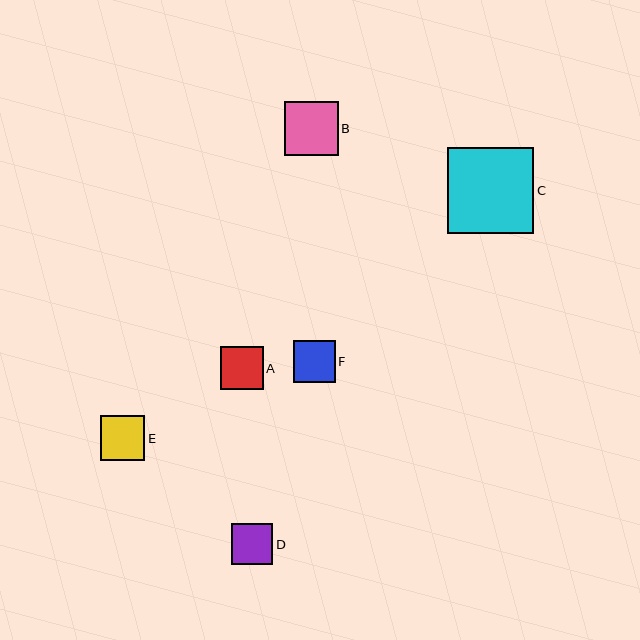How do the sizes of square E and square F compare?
Square E and square F are approximately the same size.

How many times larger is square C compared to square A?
Square C is approximately 2.0 times the size of square A.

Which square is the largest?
Square C is the largest with a size of approximately 86 pixels.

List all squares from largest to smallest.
From largest to smallest: C, B, E, A, F, D.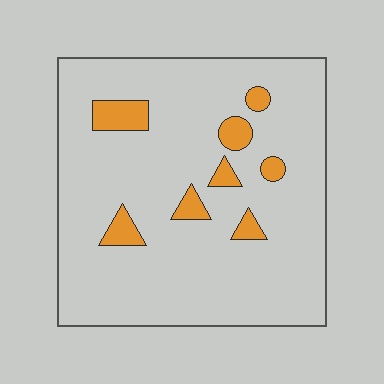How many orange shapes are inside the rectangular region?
8.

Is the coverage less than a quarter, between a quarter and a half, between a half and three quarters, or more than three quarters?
Less than a quarter.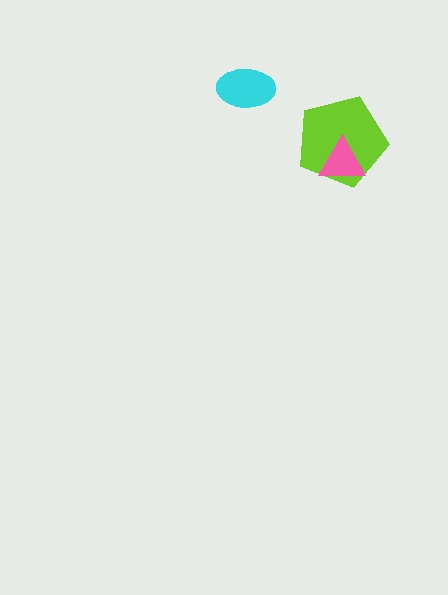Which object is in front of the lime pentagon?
The pink triangle is in front of the lime pentagon.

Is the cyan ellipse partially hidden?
No, no other shape covers it.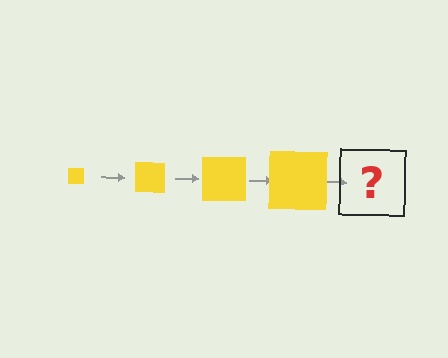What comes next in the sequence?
The next element should be a yellow square, larger than the previous one.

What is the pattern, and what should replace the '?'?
The pattern is that the square gets progressively larger each step. The '?' should be a yellow square, larger than the previous one.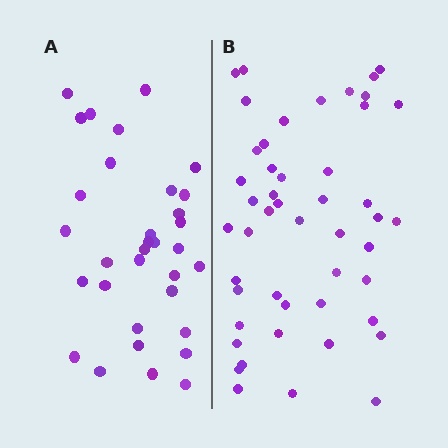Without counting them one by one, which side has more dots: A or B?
Region B (the right region) has more dots.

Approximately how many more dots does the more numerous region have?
Region B has approximately 15 more dots than region A.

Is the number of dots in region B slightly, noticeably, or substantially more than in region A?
Region B has substantially more. The ratio is roughly 1.5 to 1.